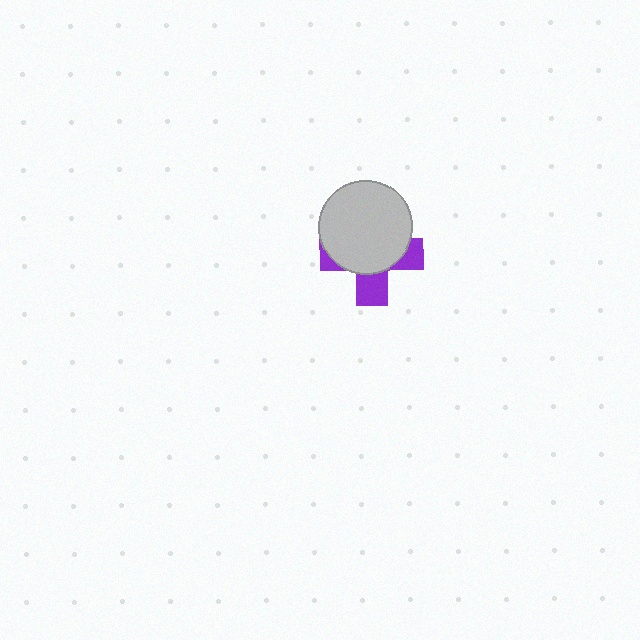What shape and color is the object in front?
The object in front is a light gray circle.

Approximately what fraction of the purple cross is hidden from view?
Roughly 64% of the purple cross is hidden behind the light gray circle.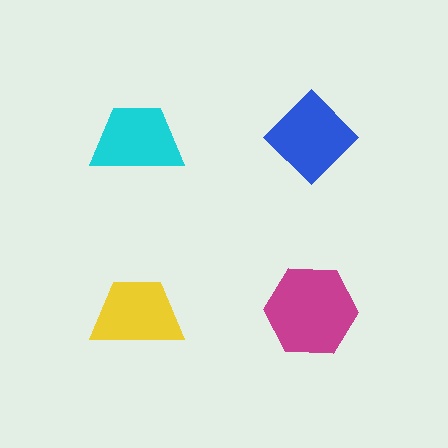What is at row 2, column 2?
A magenta hexagon.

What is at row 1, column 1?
A cyan trapezoid.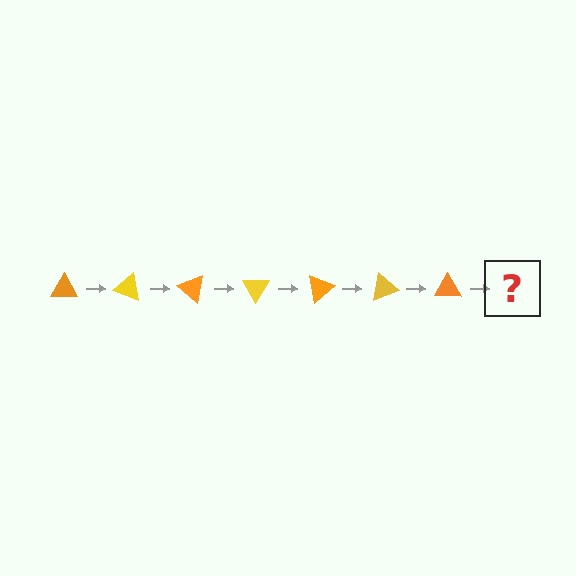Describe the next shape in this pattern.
It should be a yellow triangle, rotated 140 degrees from the start.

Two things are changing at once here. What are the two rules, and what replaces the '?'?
The two rules are that it rotates 20 degrees each step and the color cycles through orange and yellow. The '?' should be a yellow triangle, rotated 140 degrees from the start.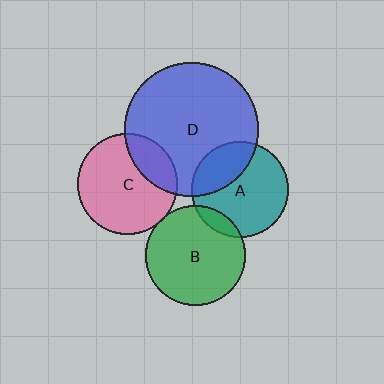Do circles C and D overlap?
Yes.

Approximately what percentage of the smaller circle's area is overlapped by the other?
Approximately 25%.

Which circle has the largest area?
Circle D (blue).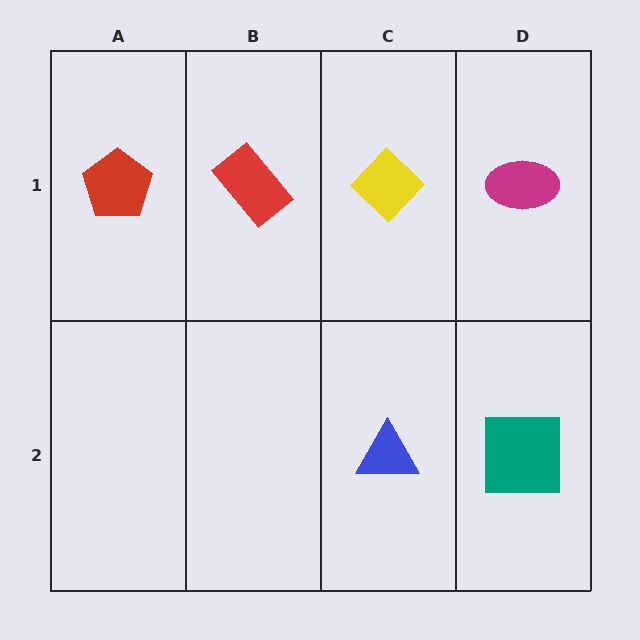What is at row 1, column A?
A red pentagon.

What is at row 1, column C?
A yellow diamond.